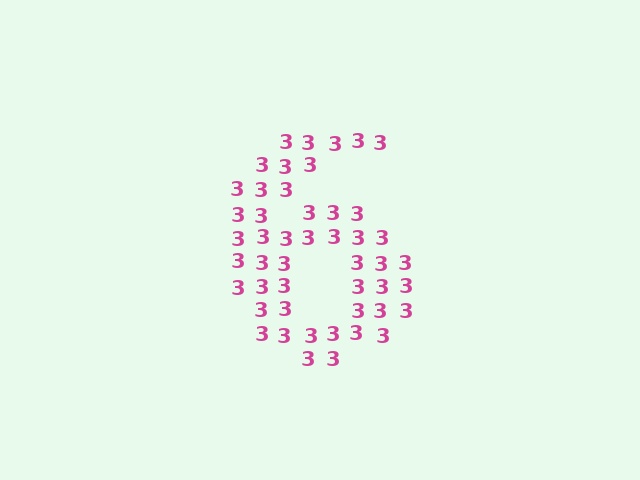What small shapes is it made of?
It is made of small digit 3's.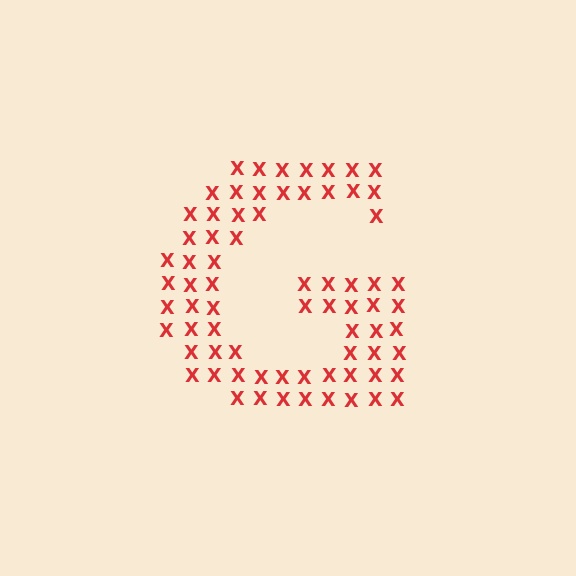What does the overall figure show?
The overall figure shows the letter G.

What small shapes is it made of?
It is made of small letter X's.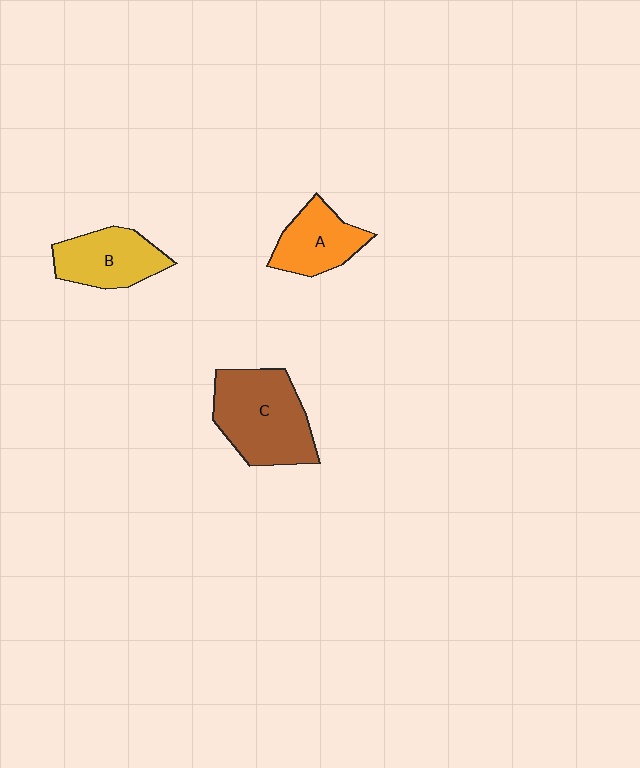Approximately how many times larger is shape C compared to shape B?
Approximately 1.5 times.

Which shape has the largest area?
Shape C (brown).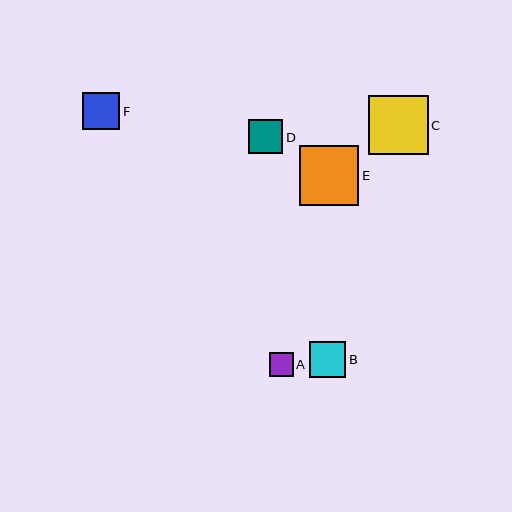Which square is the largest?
Square E is the largest with a size of approximately 60 pixels.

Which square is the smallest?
Square A is the smallest with a size of approximately 23 pixels.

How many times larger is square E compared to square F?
Square E is approximately 1.6 times the size of square F.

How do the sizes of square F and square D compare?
Square F and square D are approximately the same size.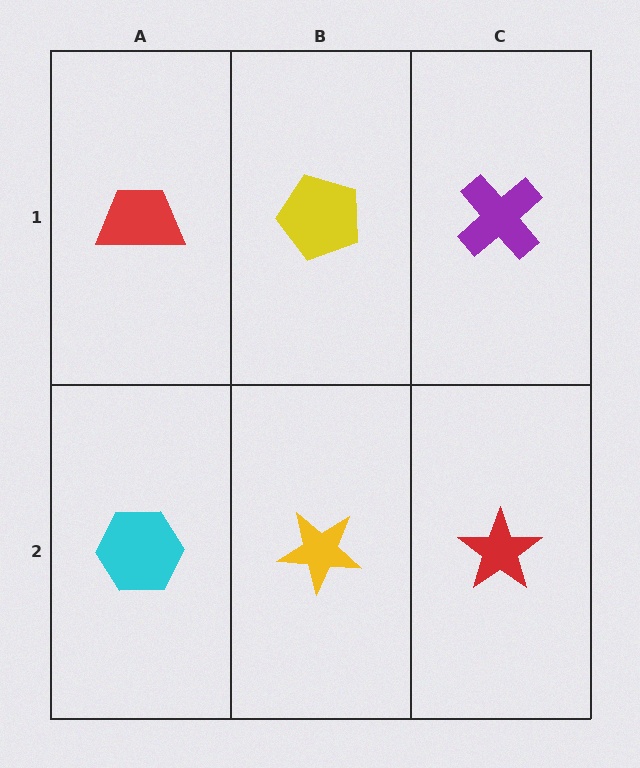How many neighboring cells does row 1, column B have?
3.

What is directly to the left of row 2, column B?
A cyan hexagon.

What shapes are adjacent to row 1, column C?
A red star (row 2, column C), a yellow pentagon (row 1, column B).